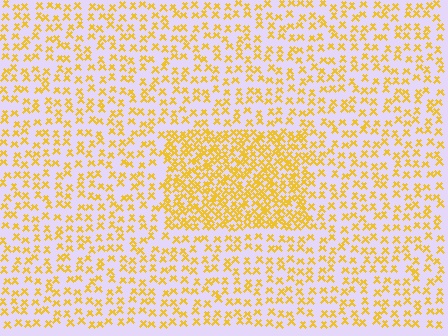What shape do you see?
I see a rectangle.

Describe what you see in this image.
The image contains small yellow elements arranged at two different densities. A rectangle-shaped region is visible where the elements are more densely packed than the surrounding area.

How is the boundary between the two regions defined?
The boundary is defined by a change in element density (approximately 2.2x ratio). All elements are the same color, size, and shape.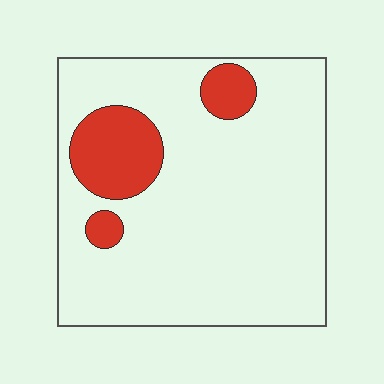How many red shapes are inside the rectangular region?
3.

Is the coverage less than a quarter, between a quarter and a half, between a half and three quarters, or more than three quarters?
Less than a quarter.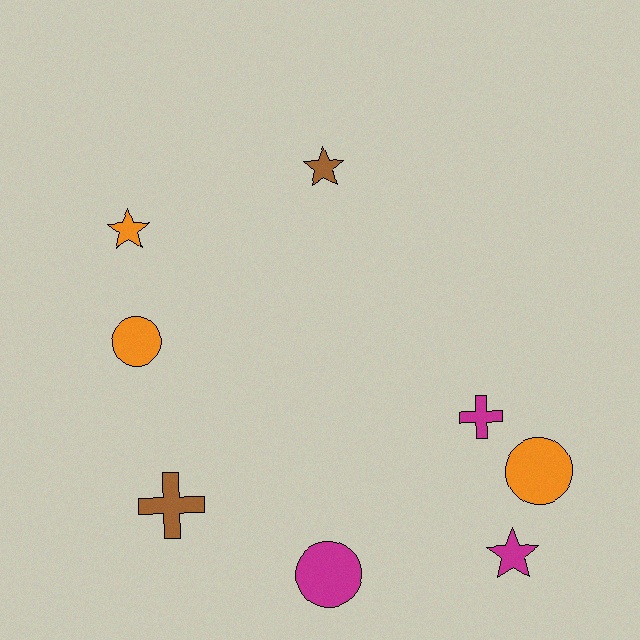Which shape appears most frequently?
Star, with 3 objects.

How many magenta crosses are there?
There is 1 magenta cross.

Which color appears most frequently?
Magenta, with 3 objects.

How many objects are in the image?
There are 8 objects.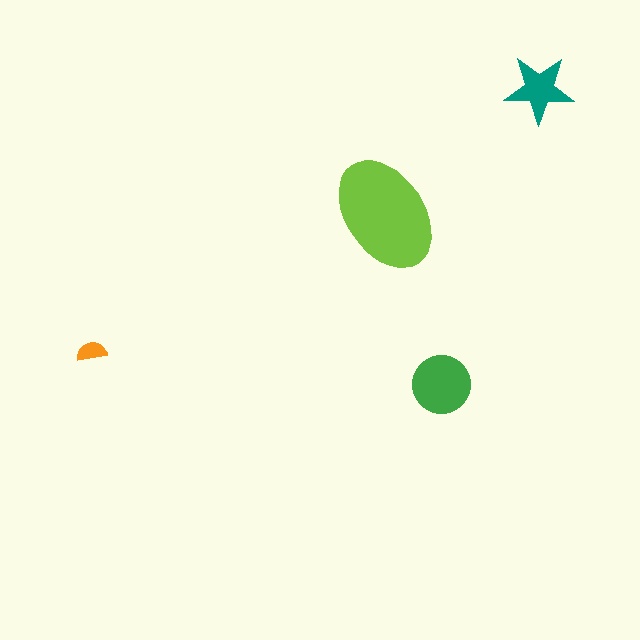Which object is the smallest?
The orange semicircle.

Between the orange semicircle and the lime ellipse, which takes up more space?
The lime ellipse.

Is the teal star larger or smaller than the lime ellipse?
Smaller.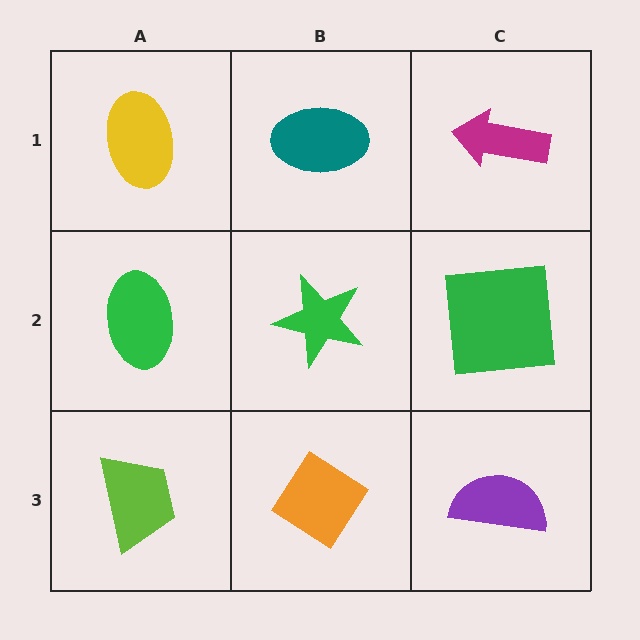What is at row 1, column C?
A magenta arrow.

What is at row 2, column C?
A green square.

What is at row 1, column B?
A teal ellipse.